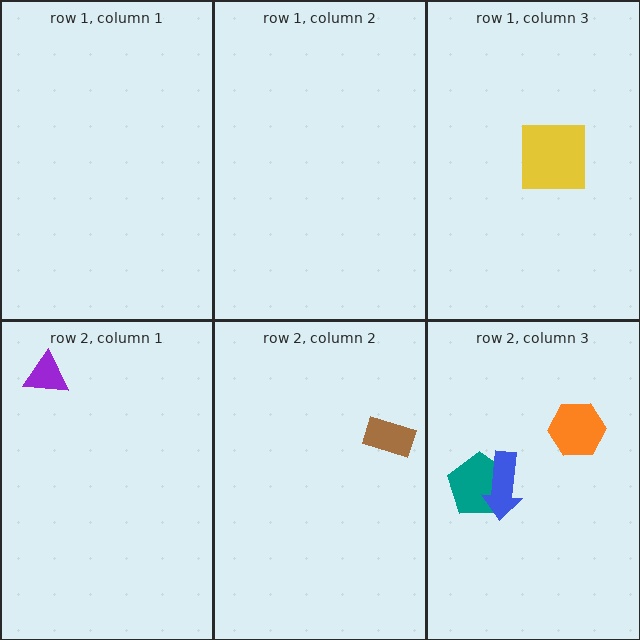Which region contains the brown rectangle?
The row 2, column 2 region.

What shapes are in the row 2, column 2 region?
The brown rectangle.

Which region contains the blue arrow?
The row 2, column 3 region.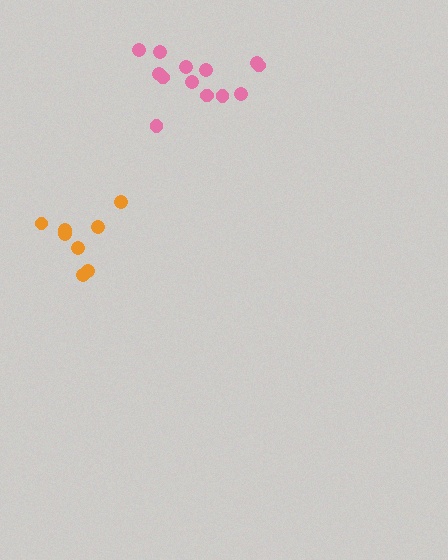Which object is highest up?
The pink cluster is topmost.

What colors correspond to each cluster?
The clusters are colored: orange, pink.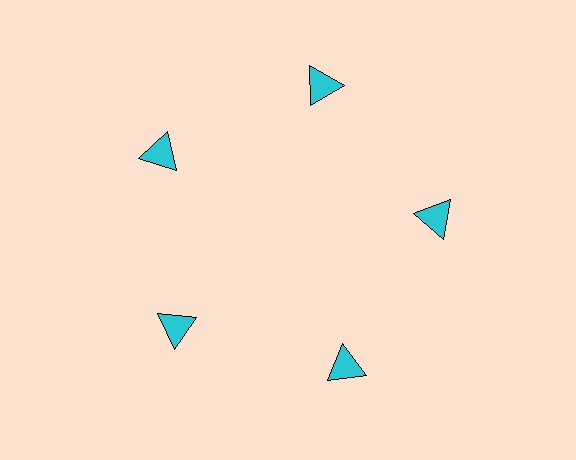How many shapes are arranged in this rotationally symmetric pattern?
There are 5 shapes, arranged in 5 groups of 1.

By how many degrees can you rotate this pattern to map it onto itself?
The pattern maps onto itself every 72 degrees of rotation.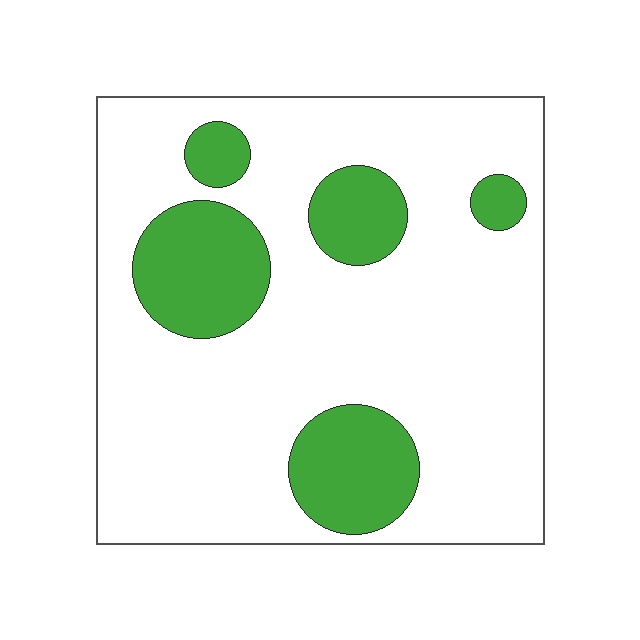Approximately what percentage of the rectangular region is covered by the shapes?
Approximately 20%.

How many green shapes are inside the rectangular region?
5.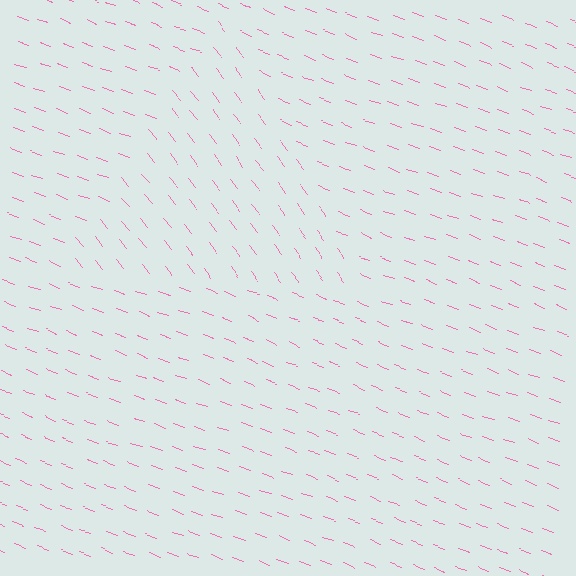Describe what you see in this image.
The image is filled with small pink line segments. A triangle region in the image has lines oriented differently from the surrounding lines, creating a visible texture boundary.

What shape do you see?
I see a triangle.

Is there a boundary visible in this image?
Yes, there is a texture boundary formed by a change in line orientation.